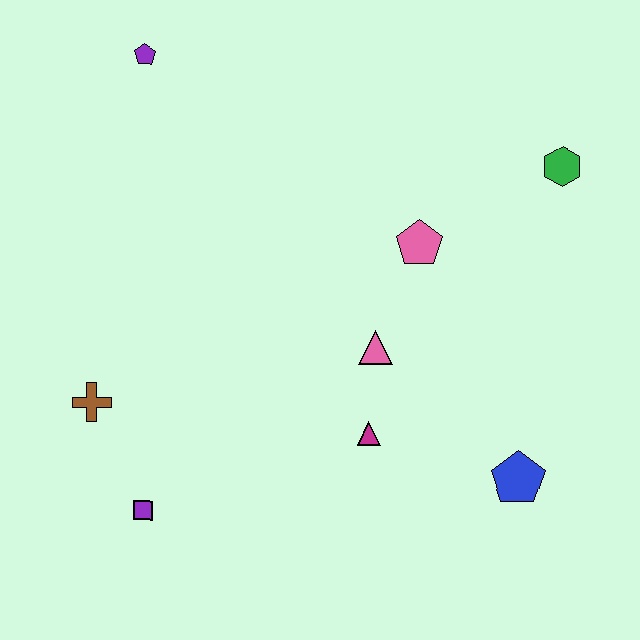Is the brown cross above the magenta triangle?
Yes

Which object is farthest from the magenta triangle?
The purple pentagon is farthest from the magenta triangle.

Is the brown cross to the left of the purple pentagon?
Yes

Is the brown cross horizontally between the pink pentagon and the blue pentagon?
No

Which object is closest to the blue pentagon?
The magenta triangle is closest to the blue pentagon.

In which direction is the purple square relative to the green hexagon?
The purple square is to the left of the green hexagon.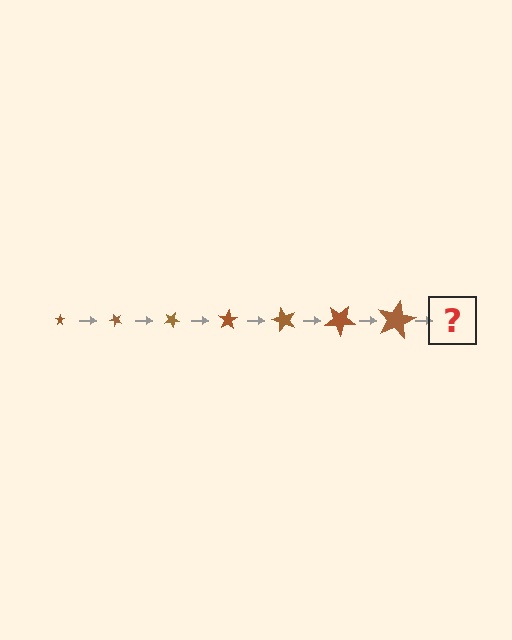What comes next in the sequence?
The next element should be a star, larger than the previous one and rotated 350 degrees from the start.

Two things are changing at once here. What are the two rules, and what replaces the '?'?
The two rules are that the star grows larger each step and it rotates 50 degrees each step. The '?' should be a star, larger than the previous one and rotated 350 degrees from the start.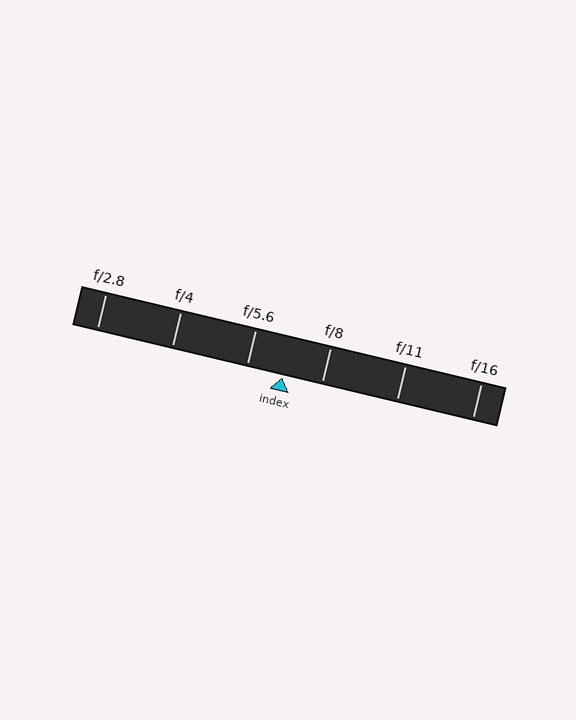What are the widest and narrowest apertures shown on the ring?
The widest aperture shown is f/2.8 and the narrowest is f/16.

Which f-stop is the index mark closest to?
The index mark is closest to f/5.6.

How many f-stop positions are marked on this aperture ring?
There are 6 f-stop positions marked.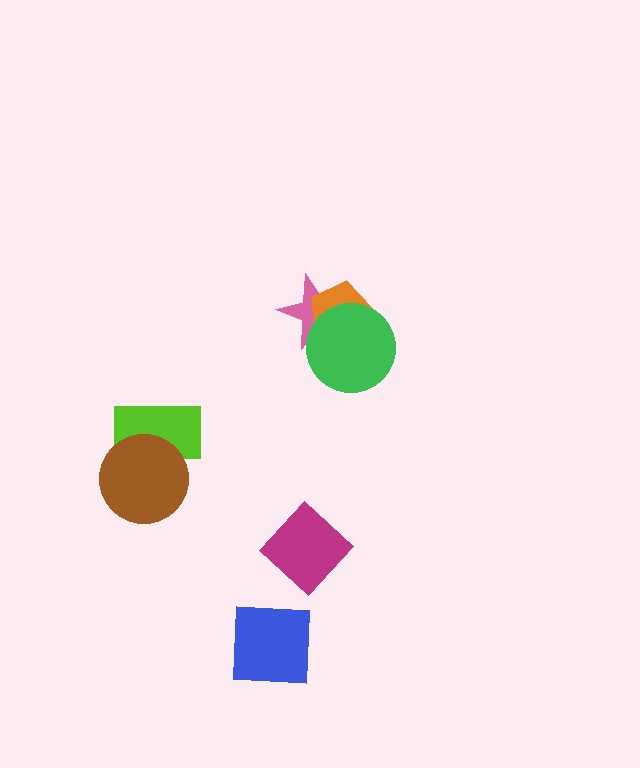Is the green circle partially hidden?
No, no other shape covers it.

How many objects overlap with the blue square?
0 objects overlap with the blue square.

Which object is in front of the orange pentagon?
The green circle is in front of the orange pentagon.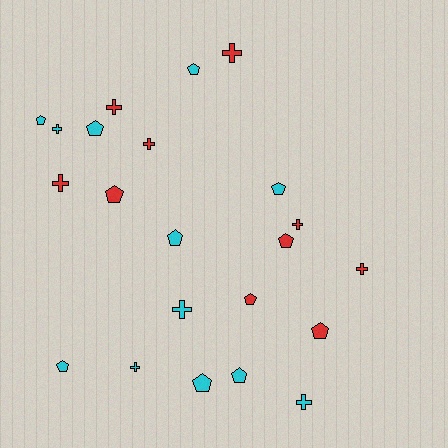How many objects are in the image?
There are 22 objects.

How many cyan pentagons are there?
There are 8 cyan pentagons.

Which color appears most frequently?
Cyan, with 12 objects.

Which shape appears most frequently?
Pentagon, with 12 objects.